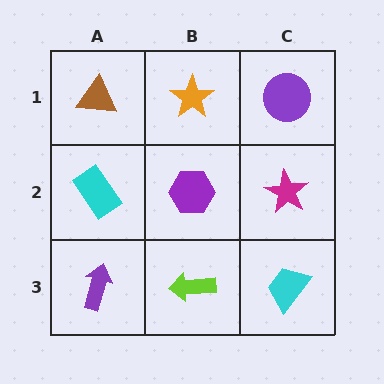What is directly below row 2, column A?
A purple arrow.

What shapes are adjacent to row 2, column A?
A brown triangle (row 1, column A), a purple arrow (row 3, column A), a purple hexagon (row 2, column B).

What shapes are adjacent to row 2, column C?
A purple circle (row 1, column C), a cyan trapezoid (row 3, column C), a purple hexagon (row 2, column B).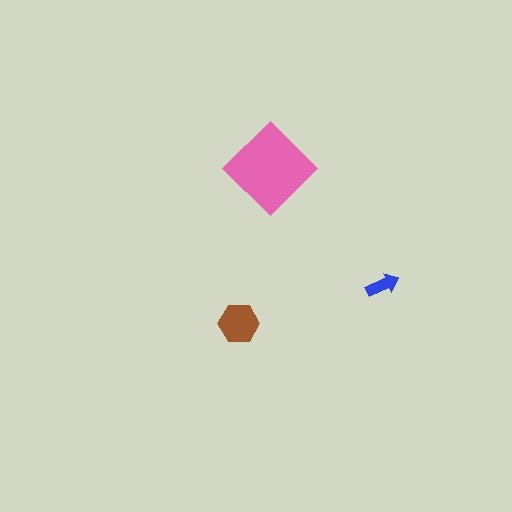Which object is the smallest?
The blue arrow.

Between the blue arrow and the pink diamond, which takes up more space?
The pink diamond.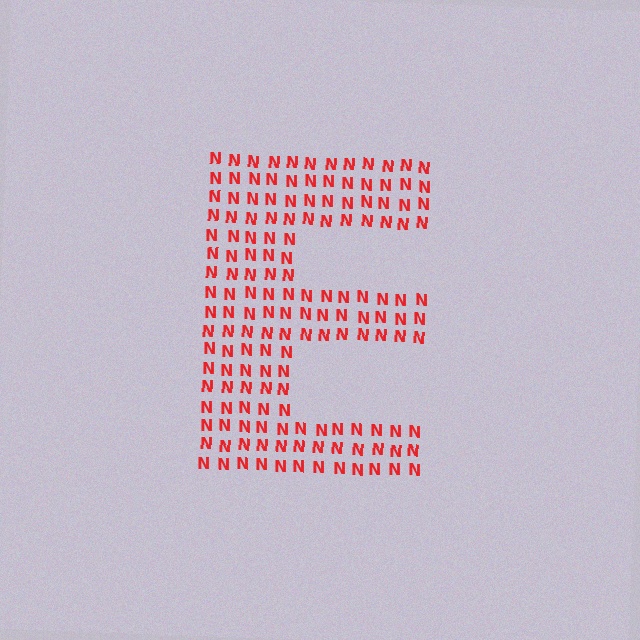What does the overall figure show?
The overall figure shows the letter E.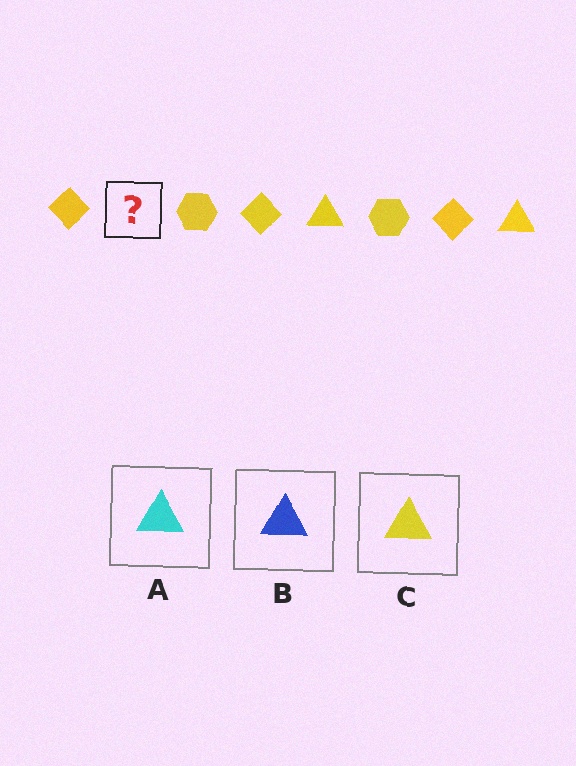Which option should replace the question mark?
Option C.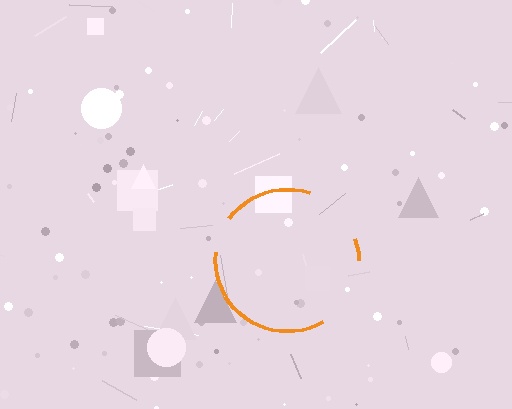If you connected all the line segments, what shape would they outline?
They would outline a circle.